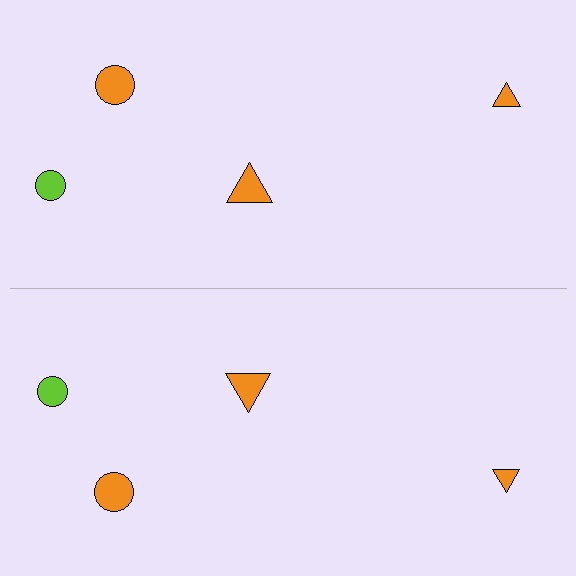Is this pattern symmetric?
Yes, this pattern has bilateral (reflection) symmetry.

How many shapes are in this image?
There are 8 shapes in this image.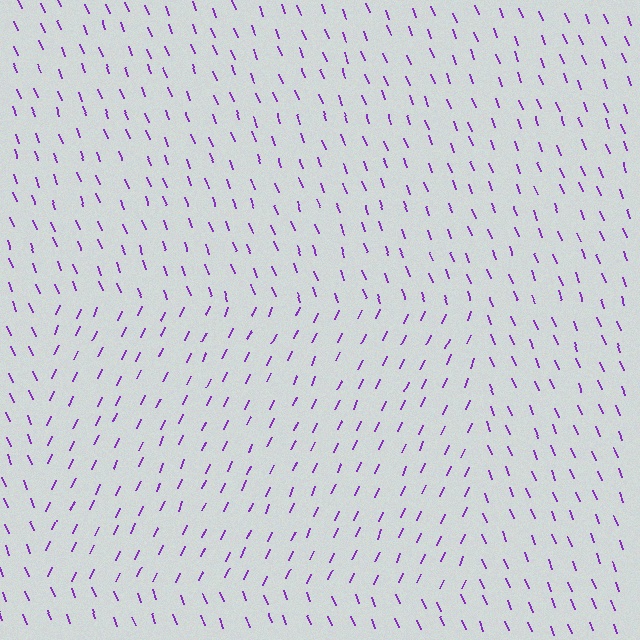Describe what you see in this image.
The image is filled with small purple line segments. A rectangle region in the image has lines oriented differently from the surrounding lines, creating a visible texture boundary.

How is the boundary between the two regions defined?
The boundary is defined purely by a change in line orientation (approximately 45 degrees difference). All lines are the same color and thickness.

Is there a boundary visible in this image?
Yes, there is a texture boundary formed by a change in line orientation.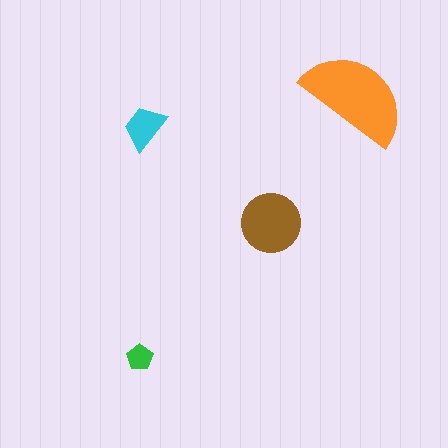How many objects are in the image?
There are 4 objects in the image.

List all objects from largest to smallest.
The orange semicircle, the brown circle, the cyan trapezoid, the green pentagon.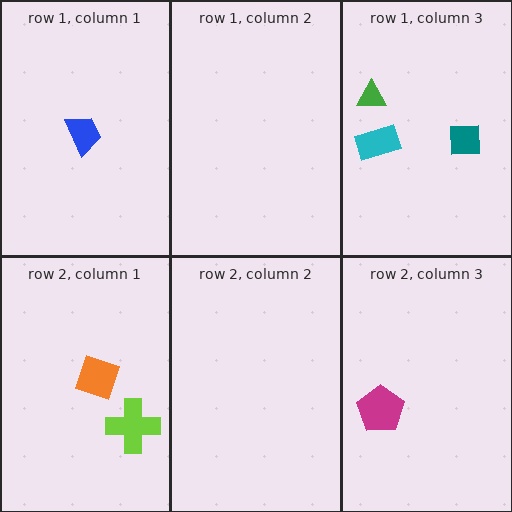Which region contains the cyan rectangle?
The row 1, column 3 region.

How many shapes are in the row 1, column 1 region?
1.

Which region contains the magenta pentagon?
The row 2, column 3 region.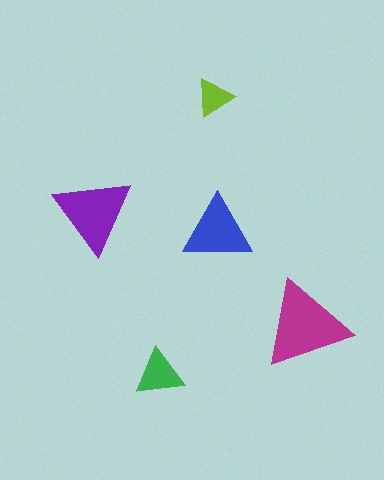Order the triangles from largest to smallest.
the magenta one, the purple one, the blue one, the green one, the lime one.